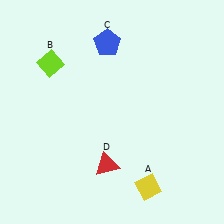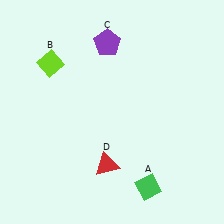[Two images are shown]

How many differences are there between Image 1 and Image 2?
There are 2 differences between the two images.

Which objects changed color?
A changed from yellow to green. C changed from blue to purple.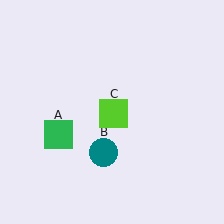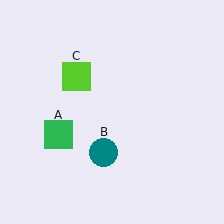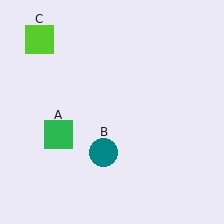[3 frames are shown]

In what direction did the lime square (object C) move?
The lime square (object C) moved up and to the left.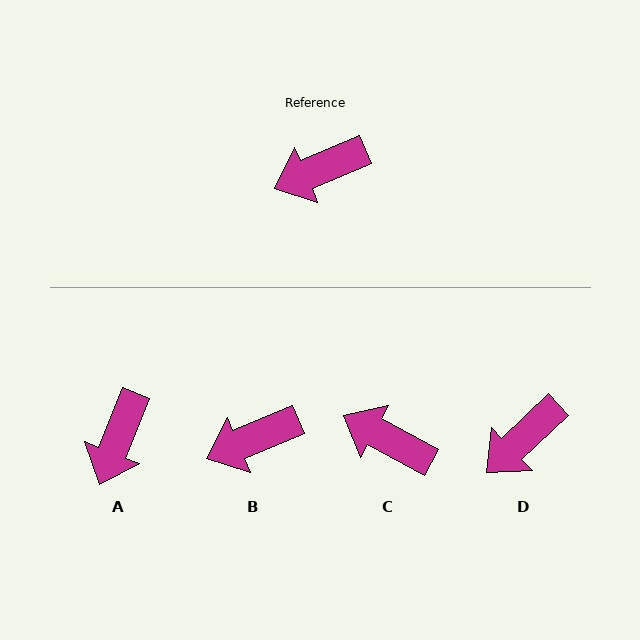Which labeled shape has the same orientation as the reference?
B.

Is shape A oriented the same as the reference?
No, it is off by about 45 degrees.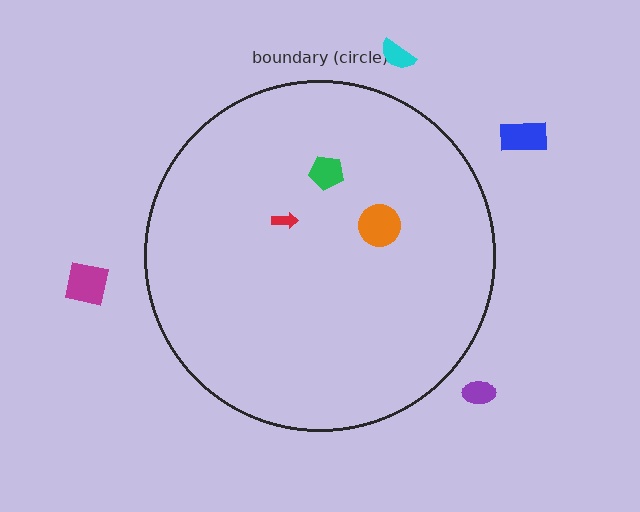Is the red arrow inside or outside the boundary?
Inside.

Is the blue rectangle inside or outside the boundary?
Outside.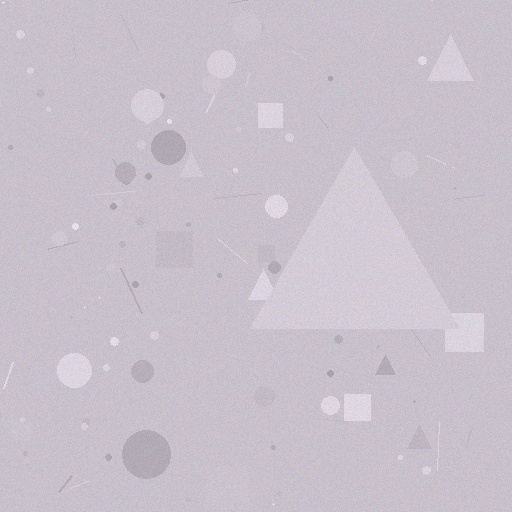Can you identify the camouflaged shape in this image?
The camouflaged shape is a triangle.